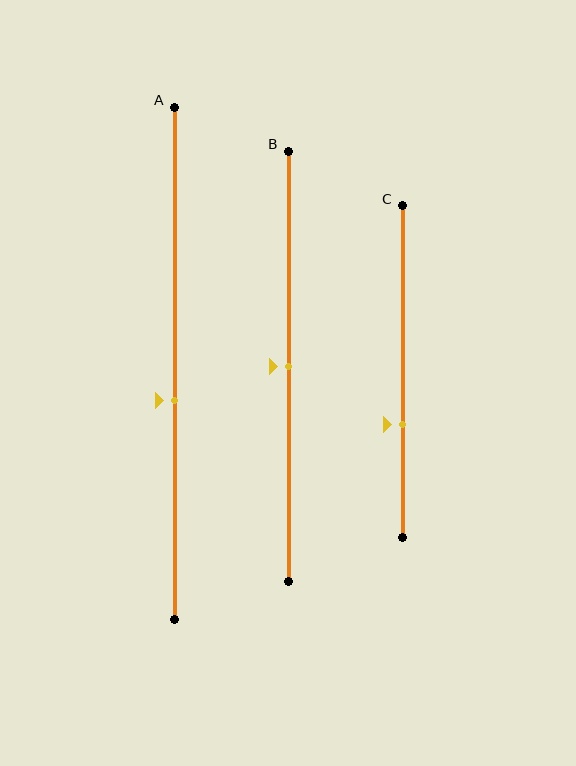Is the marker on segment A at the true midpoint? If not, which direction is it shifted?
No, the marker on segment A is shifted downward by about 7% of the segment length.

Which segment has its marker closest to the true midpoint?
Segment B has its marker closest to the true midpoint.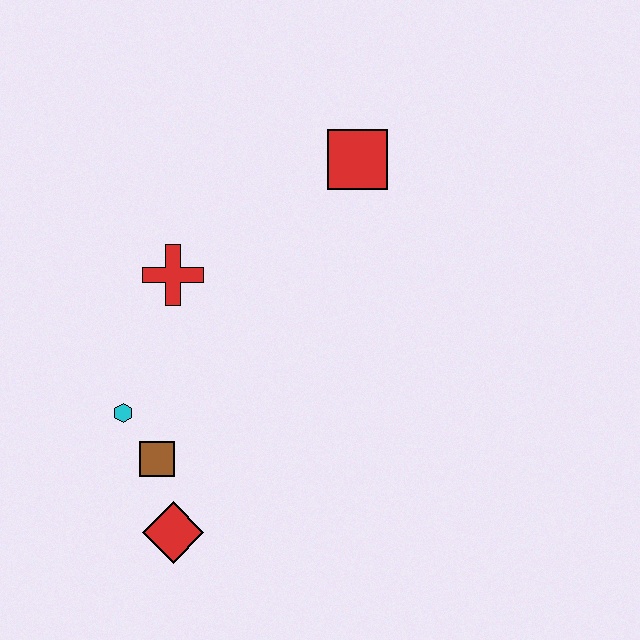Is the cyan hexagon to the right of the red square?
No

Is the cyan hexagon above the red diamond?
Yes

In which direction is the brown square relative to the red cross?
The brown square is below the red cross.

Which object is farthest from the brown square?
The red square is farthest from the brown square.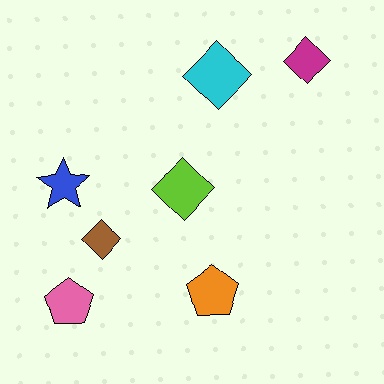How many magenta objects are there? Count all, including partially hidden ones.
There is 1 magenta object.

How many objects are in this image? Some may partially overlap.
There are 7 objects.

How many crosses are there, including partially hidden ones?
There are no crosses.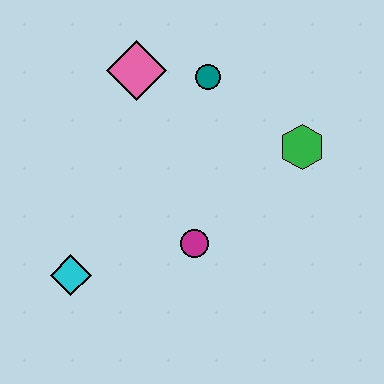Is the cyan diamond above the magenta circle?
No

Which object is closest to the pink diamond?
The teal circle is closest to the pink diamond.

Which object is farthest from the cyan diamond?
The green hexagon is farthest from the cyan diamond.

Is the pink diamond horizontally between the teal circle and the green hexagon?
No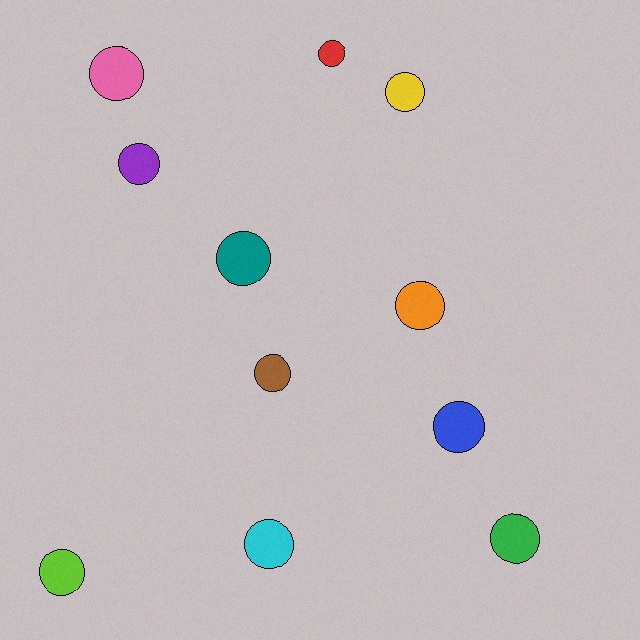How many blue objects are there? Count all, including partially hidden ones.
There is 1 blue object.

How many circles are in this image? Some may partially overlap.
There are 11 circles.